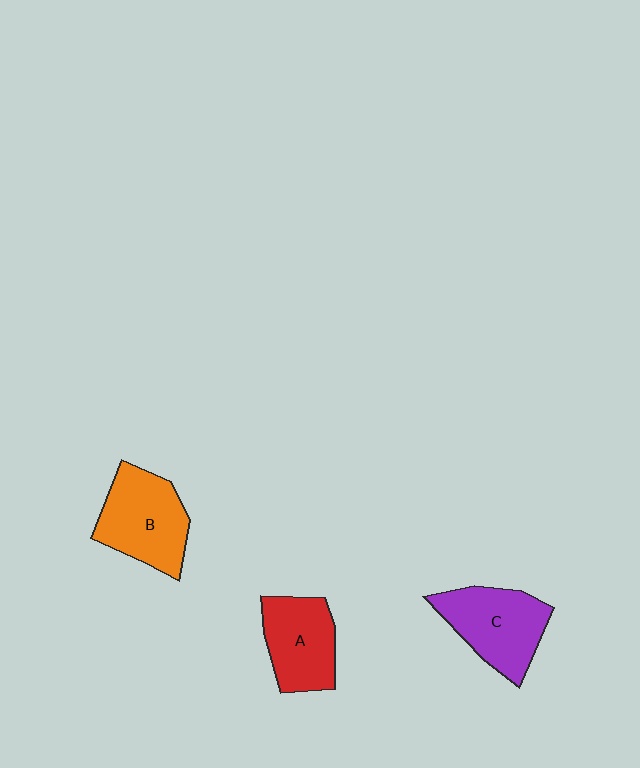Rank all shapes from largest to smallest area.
From largest to smallest: B (orange), C (purple), A (red).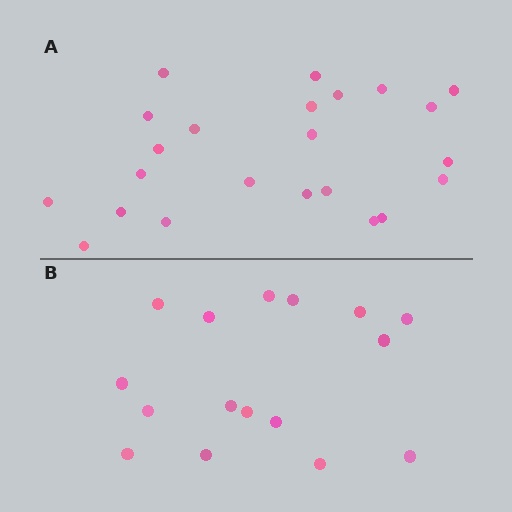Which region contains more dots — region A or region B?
Region A (the top region) has more dots.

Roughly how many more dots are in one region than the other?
Region A has roughly 8 or so more dots than region B.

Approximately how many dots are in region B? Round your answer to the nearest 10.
About 20 dots. (The exact count is 16, which rounds to 20.)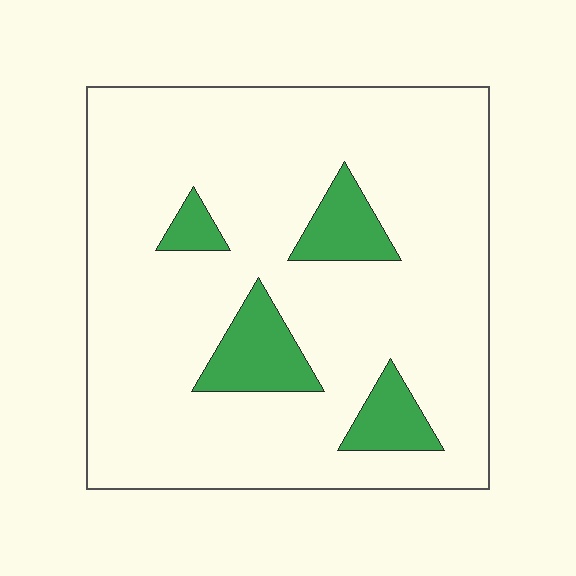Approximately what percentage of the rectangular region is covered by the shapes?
Approximately 15%.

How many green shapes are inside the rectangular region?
4.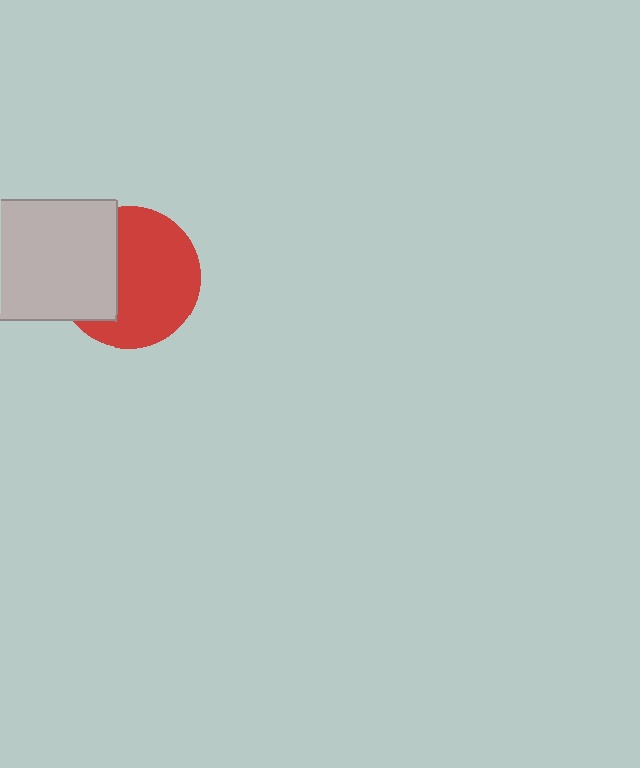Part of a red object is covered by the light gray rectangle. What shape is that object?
It is a circle.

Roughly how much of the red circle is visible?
About half of it is visible (roughly 64%).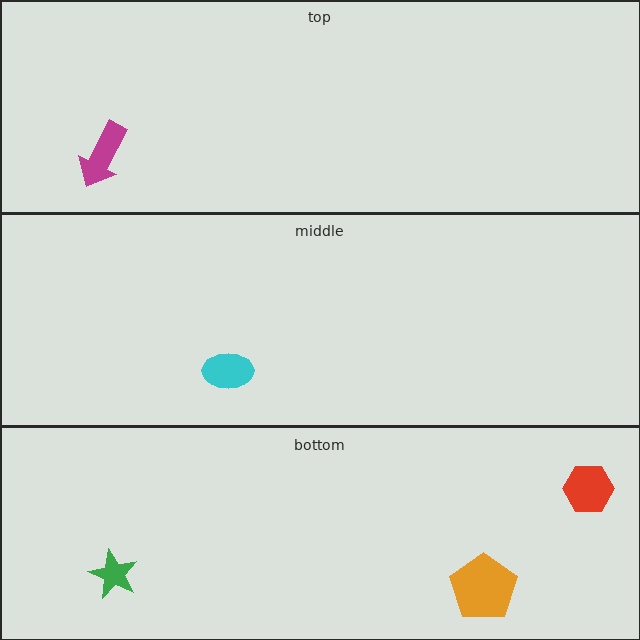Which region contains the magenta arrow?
The top region.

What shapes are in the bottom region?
The orange pentagon, the green star, the red hexagon.